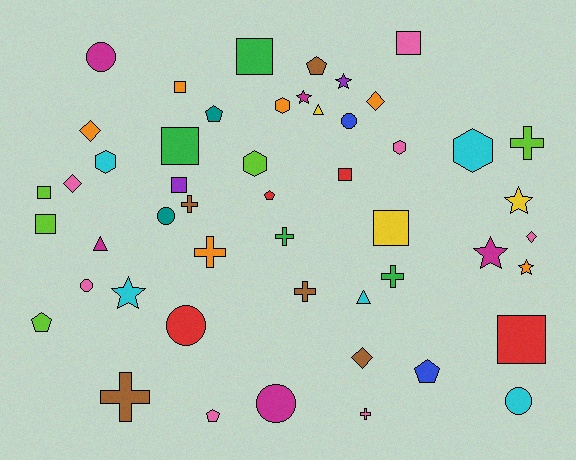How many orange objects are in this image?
There are 6 orange objects.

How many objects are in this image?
There are 50 objects.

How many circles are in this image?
There are 7 circles.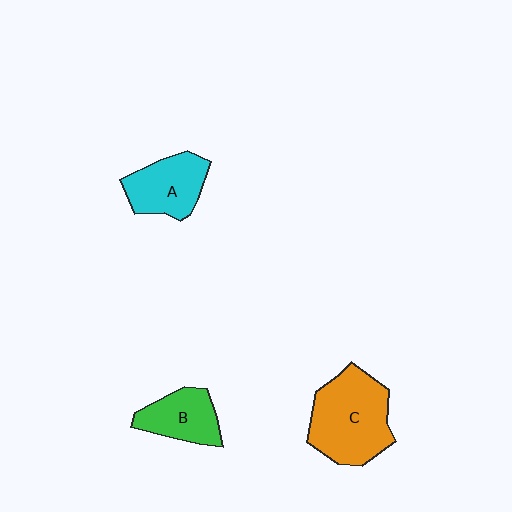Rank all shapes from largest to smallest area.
From largest to smallest: C (orange), A (cyan), B (green).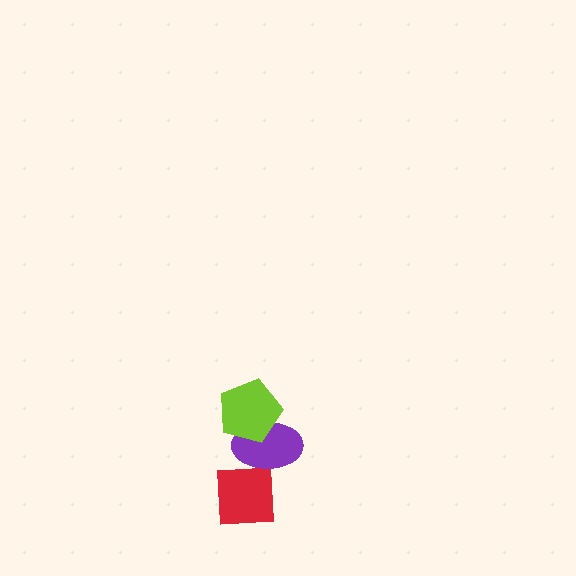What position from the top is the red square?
The red square is 3rd from the top.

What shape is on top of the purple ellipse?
The lime pentagon is on top of the purple ellipse.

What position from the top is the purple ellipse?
The purple ellipse is 2nd from the top.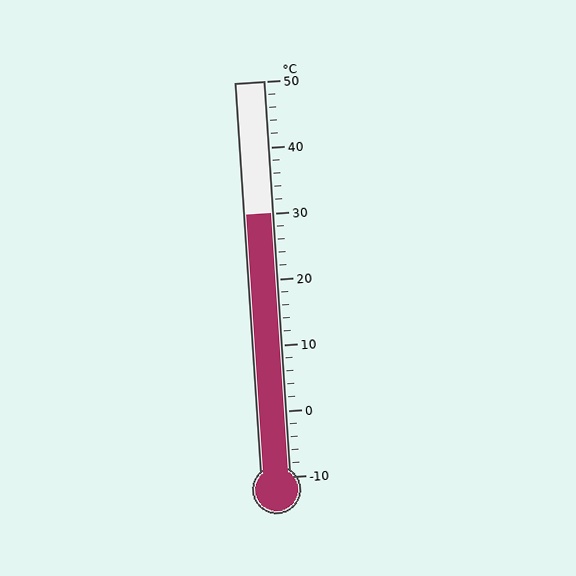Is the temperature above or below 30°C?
The temperature is at 30°C.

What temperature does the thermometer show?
The thermometer shows approximately 30°C.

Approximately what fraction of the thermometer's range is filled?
The thermometer is filled to approximately 65% of its range.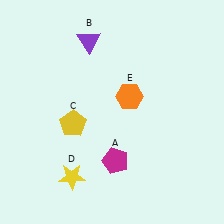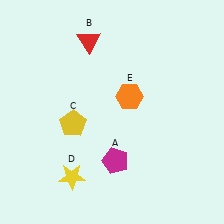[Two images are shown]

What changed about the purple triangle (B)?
In Image 1, B is purple. In Image 2, it changed to red.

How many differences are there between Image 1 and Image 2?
There is 1 difference between the two images.